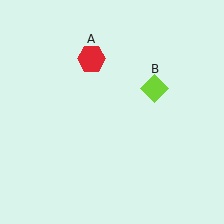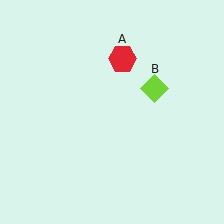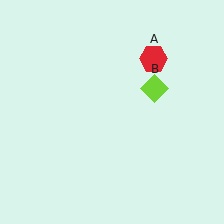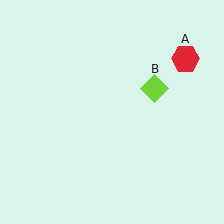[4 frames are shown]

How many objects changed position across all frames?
1 object changed position: red hexagon (object A).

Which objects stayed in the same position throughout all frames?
Lime diamond (object B) remained stationary.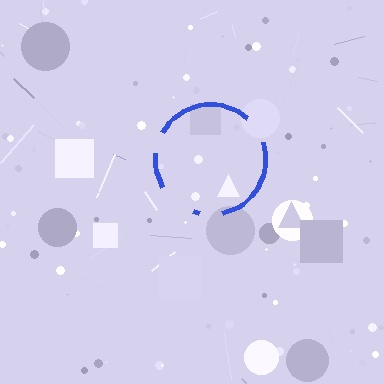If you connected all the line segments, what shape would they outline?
They would outline a circle.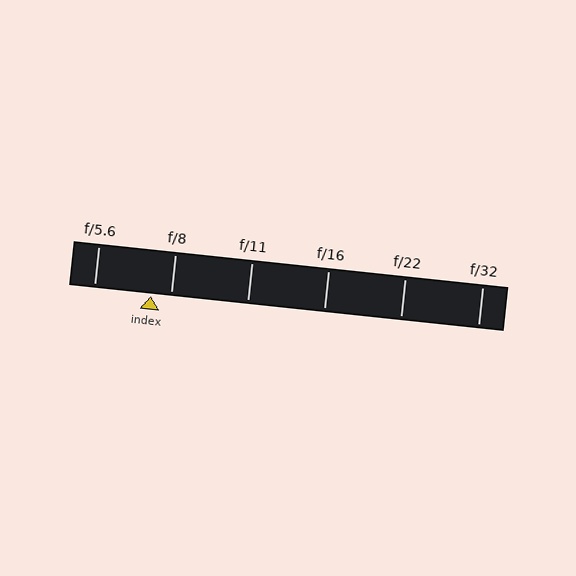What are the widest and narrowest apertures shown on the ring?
The widest aperture shown is f/5.6 and the narrowest is f/32.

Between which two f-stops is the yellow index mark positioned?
The index mark is between f/5.6 and f/8.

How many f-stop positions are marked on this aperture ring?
There are 6 f-stop positions marked.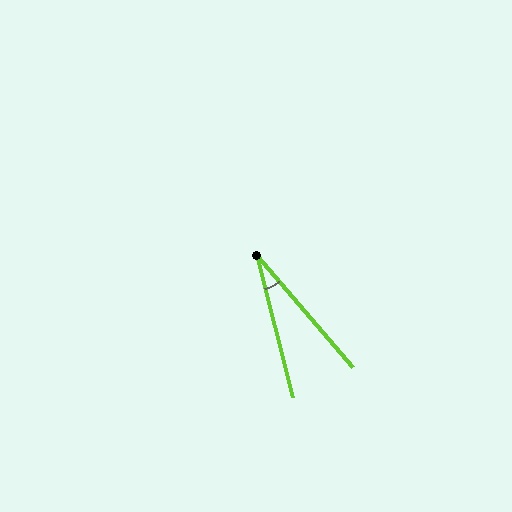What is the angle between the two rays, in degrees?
Approximately 26 degrees.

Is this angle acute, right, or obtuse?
It is acute.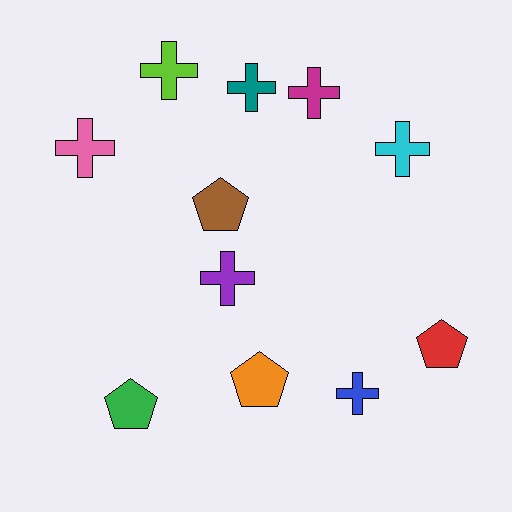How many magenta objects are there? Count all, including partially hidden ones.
There is 1 magenta object.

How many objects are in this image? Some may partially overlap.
There are 11 objects.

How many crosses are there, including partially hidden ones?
There are 7 crosses.